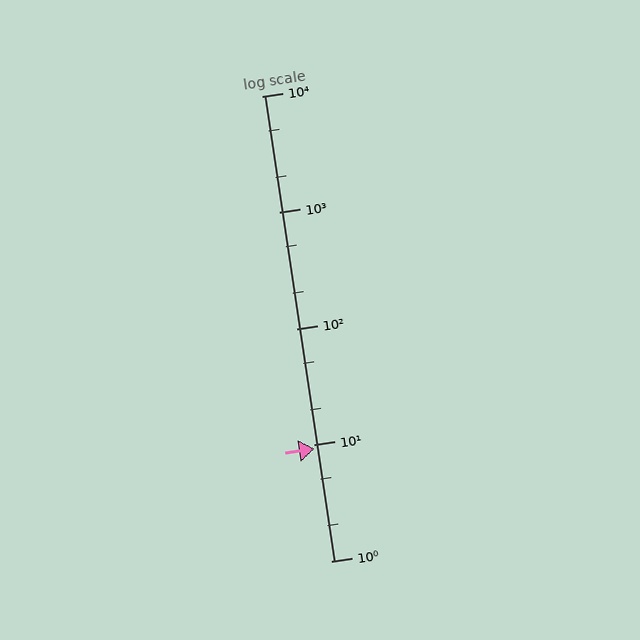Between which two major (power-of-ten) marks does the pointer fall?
The pointer is between 1 and 10.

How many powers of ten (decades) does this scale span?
The scale spans 4 decades, from 1 to 10000.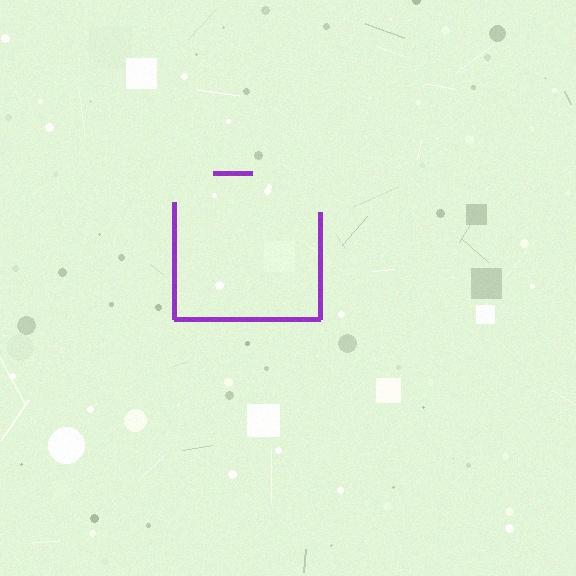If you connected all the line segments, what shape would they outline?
They would outline a square.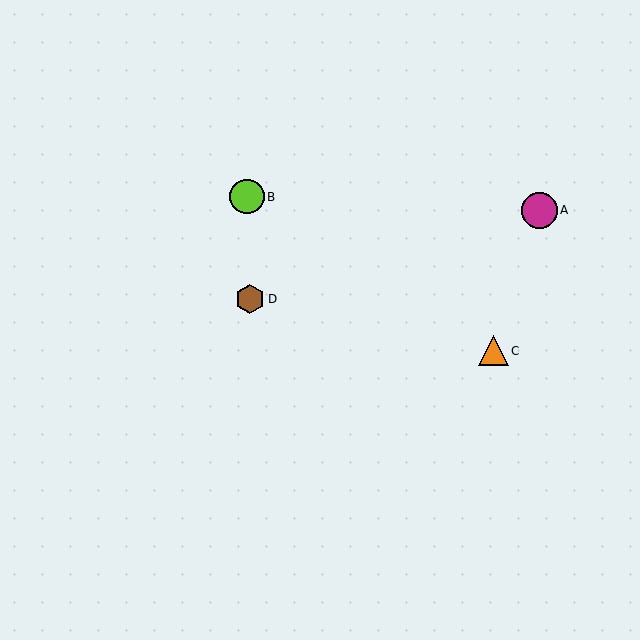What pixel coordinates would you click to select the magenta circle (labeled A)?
Click at (539, 210) to select the magenta circle A.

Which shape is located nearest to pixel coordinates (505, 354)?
The orange triangle (labeled C) at (493, 351) is nearest to that location.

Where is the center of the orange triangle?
The center of the orange triangle is at (493, 351).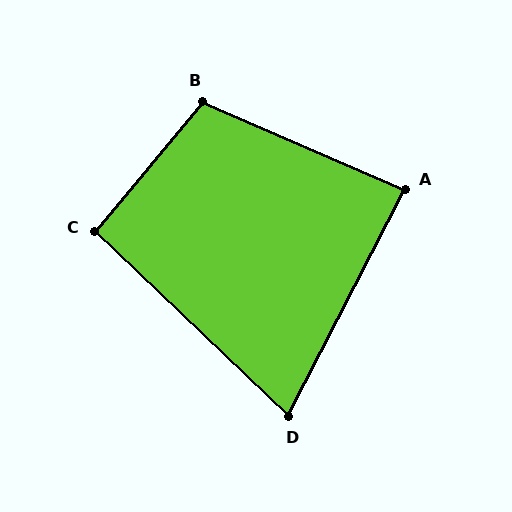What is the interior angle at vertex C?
Approximately 94 degrees (approximately right).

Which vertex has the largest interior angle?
B, at approximately 106 degrees.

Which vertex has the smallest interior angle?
D, at approximately 74 degrees.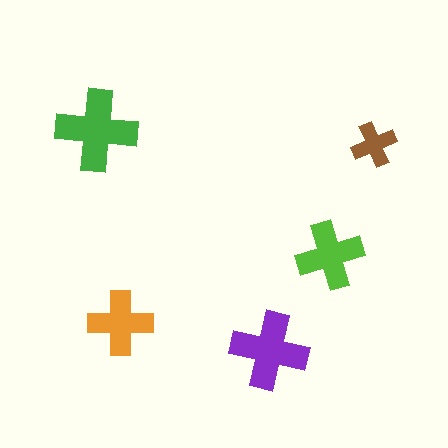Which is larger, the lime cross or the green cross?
The green one.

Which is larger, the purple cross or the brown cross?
The purple one.